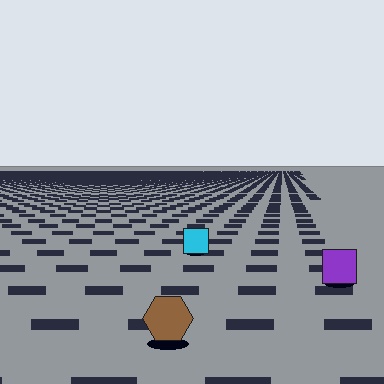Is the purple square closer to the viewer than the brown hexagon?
No. The brown hexagon is closer — you can tell from the texture gradient: the ground texture is coarser near it.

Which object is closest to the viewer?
The brown hexagon is closest. The texture marks near it are larger and more spread out.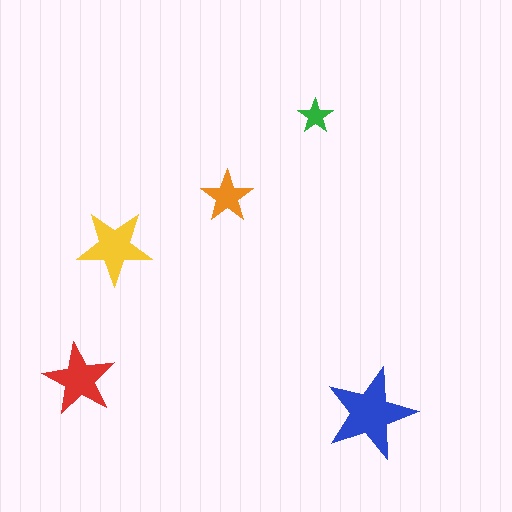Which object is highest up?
The green star is topmost.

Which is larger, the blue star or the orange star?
The blue one.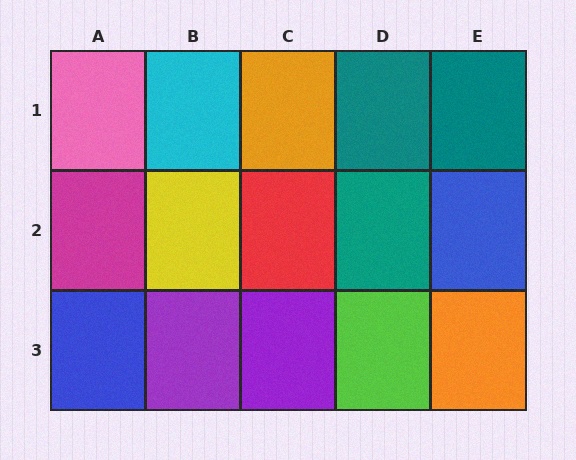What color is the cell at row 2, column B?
Yellow.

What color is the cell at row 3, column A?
Blue.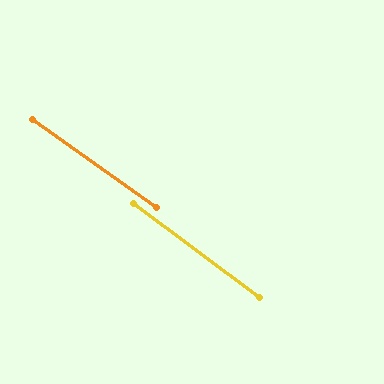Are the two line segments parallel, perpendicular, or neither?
Parallel — their directions differ by only 1.3°.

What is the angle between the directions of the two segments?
Approximately 1 degree.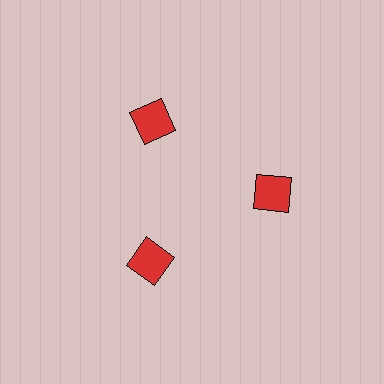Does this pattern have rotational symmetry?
Yes, this pattern has 3-fold rotational symmetry. It looks the same after rotating 120 degrees around the center.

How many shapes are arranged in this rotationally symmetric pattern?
There are 3 shapes, arranged in 3 groups of 1.